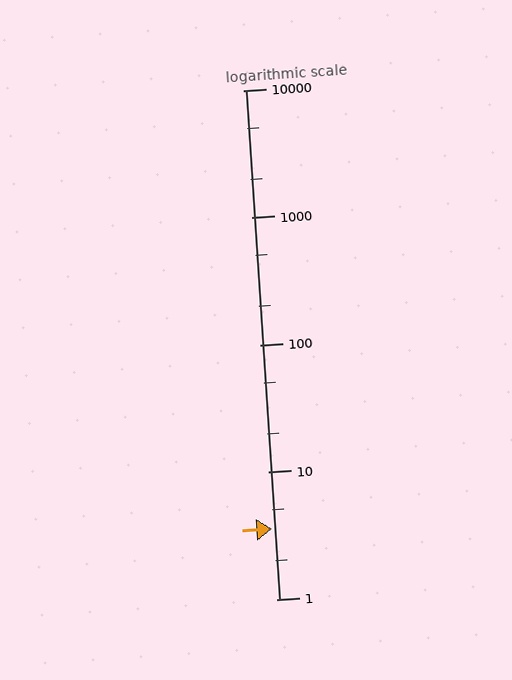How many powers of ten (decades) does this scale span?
The scale spans 4 decades, from 1 to 10000.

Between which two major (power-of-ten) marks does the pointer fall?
The pointer is between 1 and 10.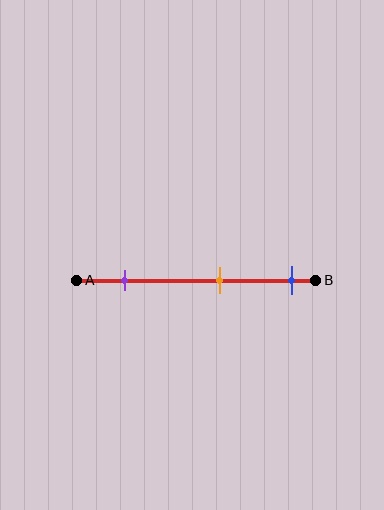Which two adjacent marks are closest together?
The orange and blue marks are the closest adjacent pair.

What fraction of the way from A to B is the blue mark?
The blue mark is approximately 90% (0.9) of the way from A to B.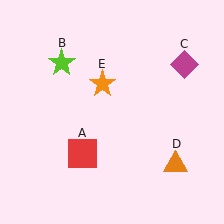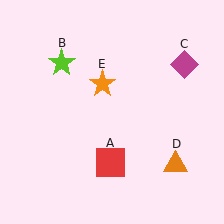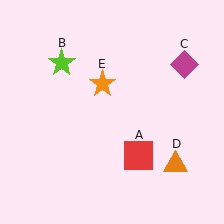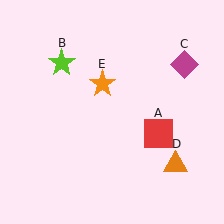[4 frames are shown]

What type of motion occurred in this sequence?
The red square (object A) rotated counterclockwise around the center of the scene.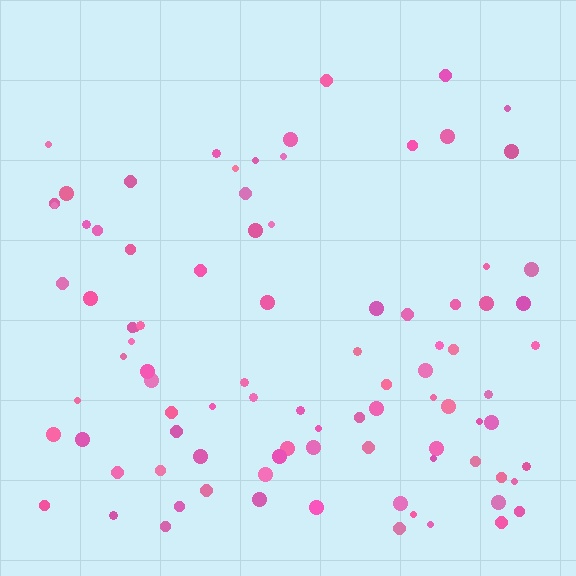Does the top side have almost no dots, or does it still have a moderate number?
Still a moderate number, just noticeably fewer than the bottom.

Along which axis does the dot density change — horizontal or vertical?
Vertical.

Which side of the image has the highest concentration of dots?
The bottom.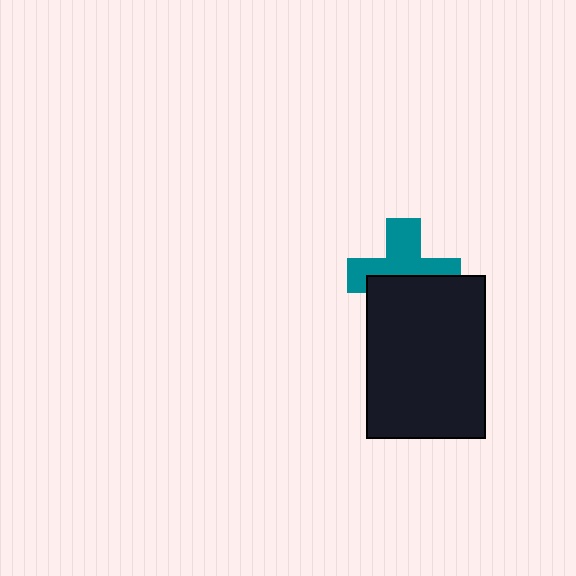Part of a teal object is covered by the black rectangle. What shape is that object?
It is a cross.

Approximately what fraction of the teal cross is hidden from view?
Roughly 45% of the teal cross is hidden behind the black rectangle.